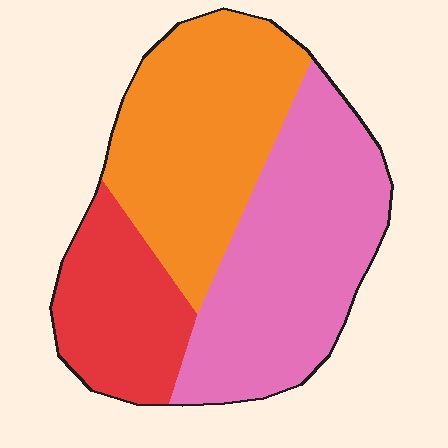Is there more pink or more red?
Pink.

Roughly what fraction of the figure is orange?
Orange takes up between a third and a half of the figure.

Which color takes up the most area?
Pink, at roughly 40%.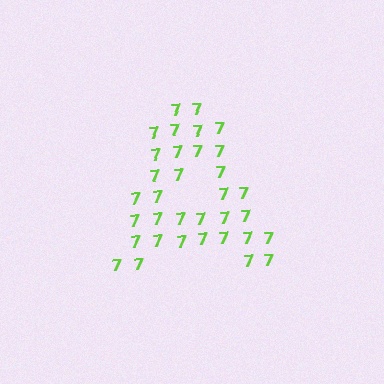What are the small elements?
The small elements are digit 7's.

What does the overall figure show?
The overall figure shows the letter A.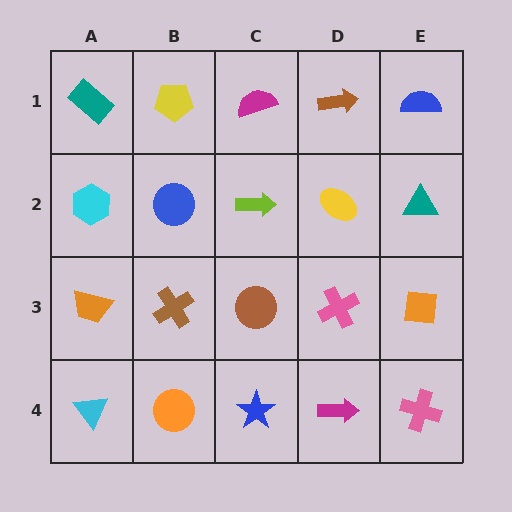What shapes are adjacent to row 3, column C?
A lime arrow (row 2, column C), a blue star (row 4, column C), a brown cross (row 3, column B), a pink cross (row 3, column D).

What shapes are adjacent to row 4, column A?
An orange trapezoid (row 3, column A), an orange circle (row 4, column B).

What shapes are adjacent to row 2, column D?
A brown arrow (row 1, column D), a pink cross (row 3, column D), a lime arrow (row 2, column C), a teal triangle (row 2, column E).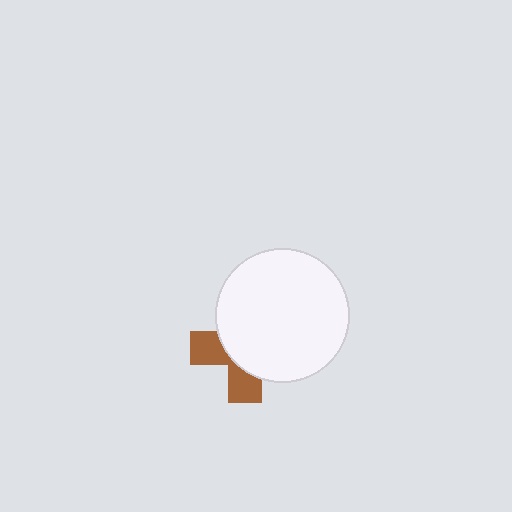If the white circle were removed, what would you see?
You would see the complete brown cross.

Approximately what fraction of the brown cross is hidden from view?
Roughly 64% of the brown cross is hidden behind the white circle.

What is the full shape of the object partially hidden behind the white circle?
The partially hidden object is a brown cross.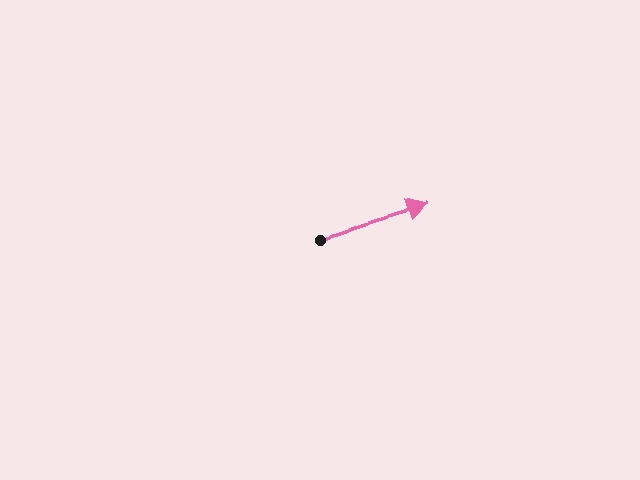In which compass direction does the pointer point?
East.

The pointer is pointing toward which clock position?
Roughly 2 o'clock.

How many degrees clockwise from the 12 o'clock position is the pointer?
Approximately 74 degrees.